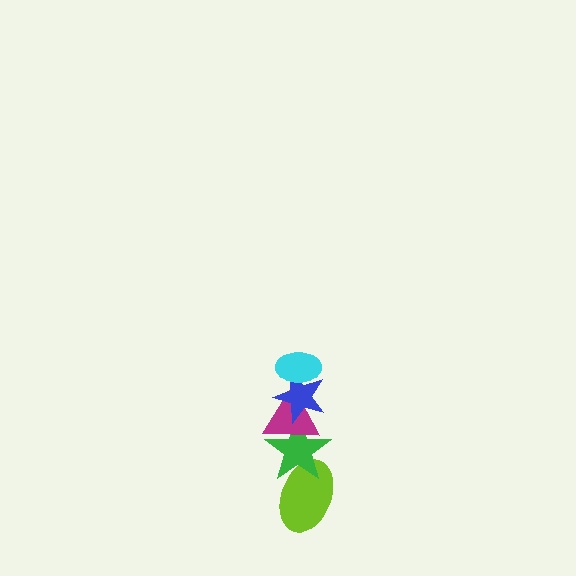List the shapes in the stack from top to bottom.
From top to bottom: the cyan ellipse, the blue star, the magenta triangle, the green star, the lime ellipse.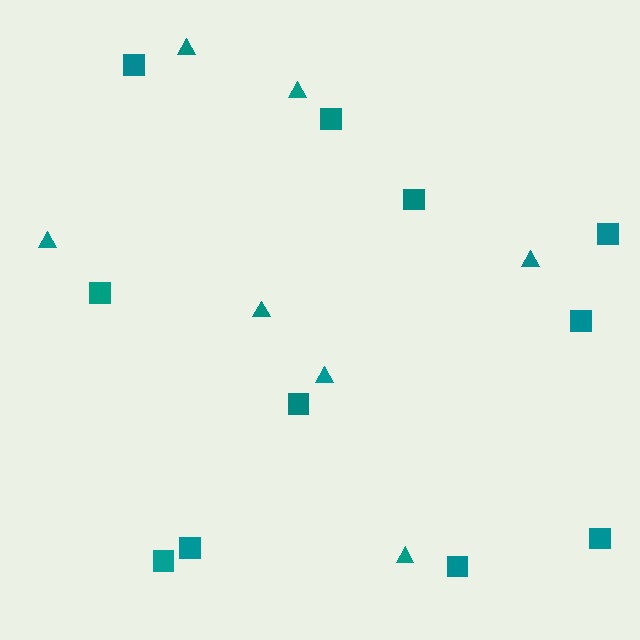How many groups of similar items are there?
There are 2 groups: one group of triangles (7) and one group of squares (11).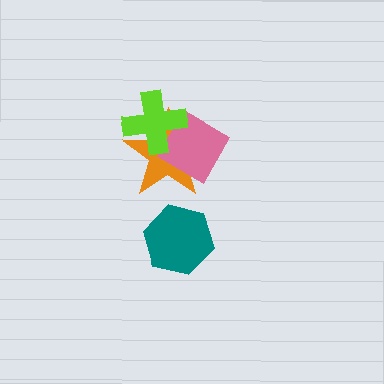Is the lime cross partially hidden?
No, no other shape covers it.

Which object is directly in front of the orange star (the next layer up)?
The pink diamond is directly in front of the orange star.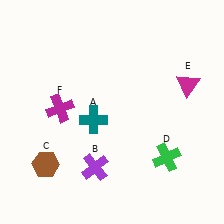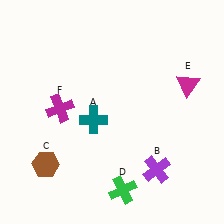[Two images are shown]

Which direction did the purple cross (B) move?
The purple cross (B) moved right.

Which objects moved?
The objects that moved are: the purple cross (B), the green cross (D).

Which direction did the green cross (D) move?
The green cross (D) moved left.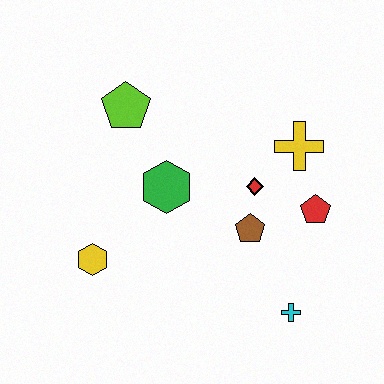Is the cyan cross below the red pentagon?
Yes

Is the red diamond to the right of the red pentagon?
No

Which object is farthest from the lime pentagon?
The cyan cross is farthest from the lime pentagon.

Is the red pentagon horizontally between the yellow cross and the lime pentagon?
No